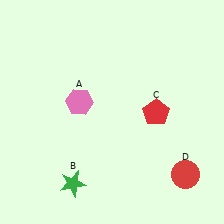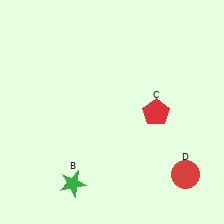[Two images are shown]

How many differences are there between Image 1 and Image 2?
There is 1 difference between the two images.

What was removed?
The pink hexagon (A) was removed in Image 2.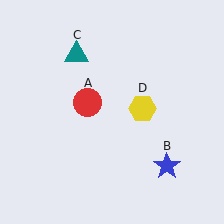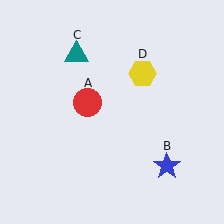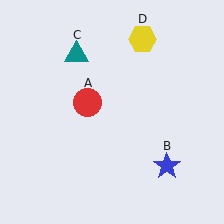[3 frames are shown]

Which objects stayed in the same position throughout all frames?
Red circle (object A) and blue star (object B) and teal triangle (object C) remained stationary.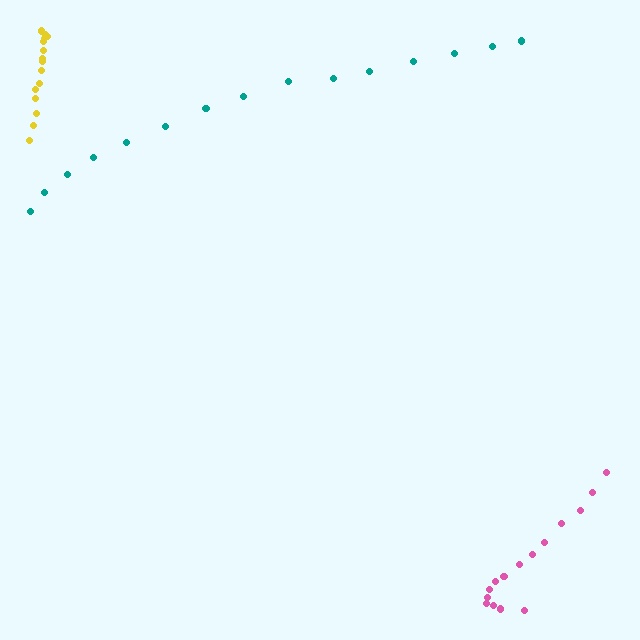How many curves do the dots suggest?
There are 3 distinct paths.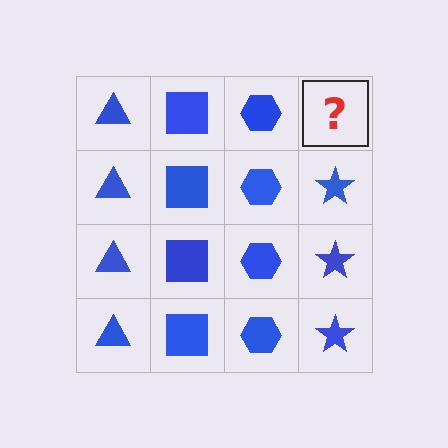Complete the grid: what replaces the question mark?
The question mark should be replaced with a blue star.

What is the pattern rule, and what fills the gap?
The rule is that each column has a consistent shape. The gap should be filled with a blue star.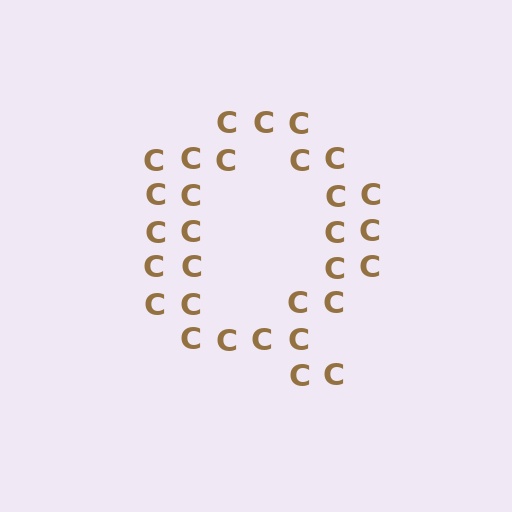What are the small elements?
The small elements are letter C's.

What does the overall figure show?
The overall figure shows the letter Q.